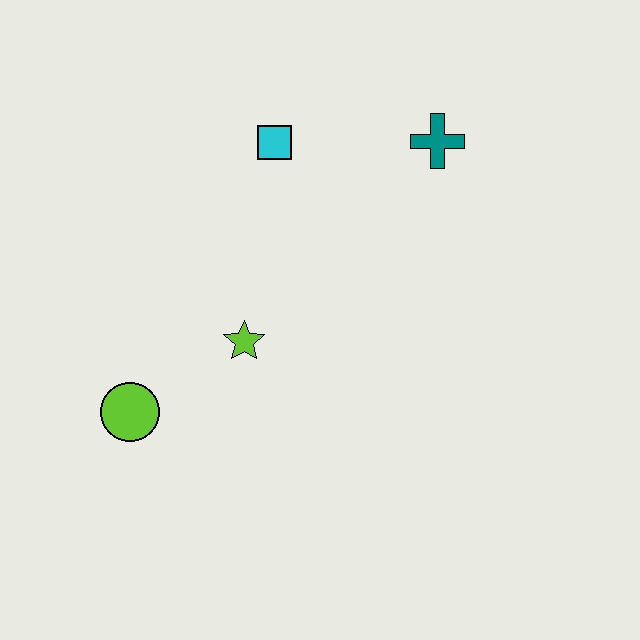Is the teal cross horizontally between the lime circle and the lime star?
No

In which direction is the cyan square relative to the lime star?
The cyan square is above the lime star.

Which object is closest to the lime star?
The lime circle is closest to the lime star.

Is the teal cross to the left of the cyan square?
No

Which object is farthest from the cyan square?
The lime circle is farthest from the cyan square.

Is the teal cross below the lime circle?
No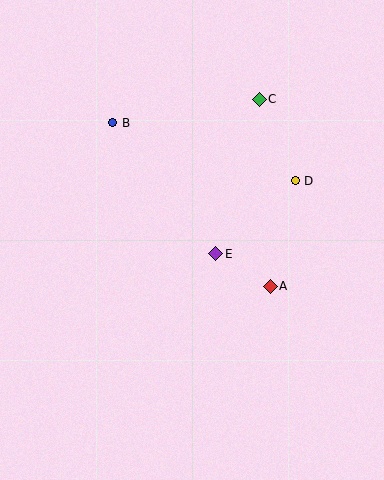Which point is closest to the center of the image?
Point E at (216, 254) is closest to the center.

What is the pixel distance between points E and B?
The distance between E and B is 167 pixels.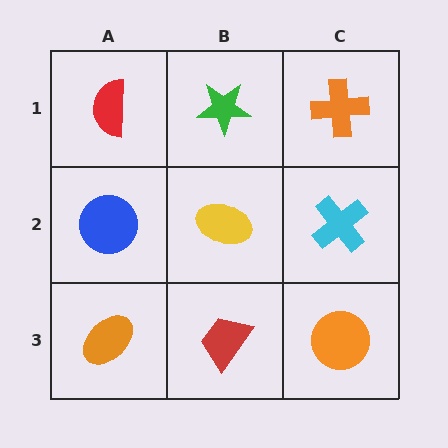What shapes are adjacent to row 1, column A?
A blue circle (row 2, column A), a green star (row 1, column B).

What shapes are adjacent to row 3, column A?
A blue circle (row 2, column A), a red trapezoid (row 3, column B).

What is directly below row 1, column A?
A blue circle.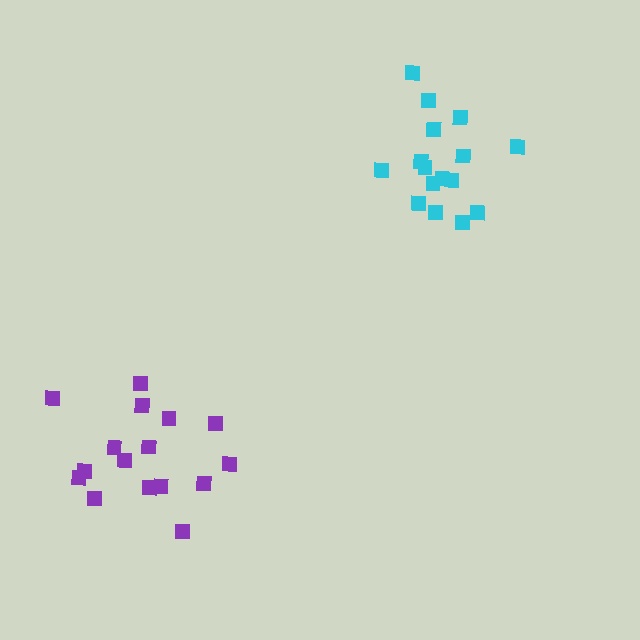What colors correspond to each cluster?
The clusters are colored: cyan, purple.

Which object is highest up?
The cyan cluster is topmost.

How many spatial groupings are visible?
There are 2 spatial groupings.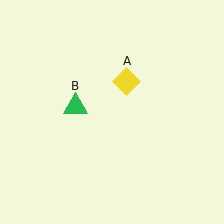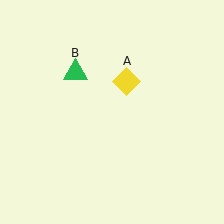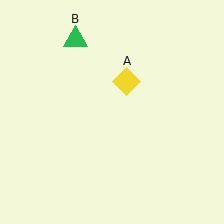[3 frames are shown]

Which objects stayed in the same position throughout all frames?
Yellow diamond (object A) remained stationary.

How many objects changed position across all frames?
1 object changed position: green triangle (object B).